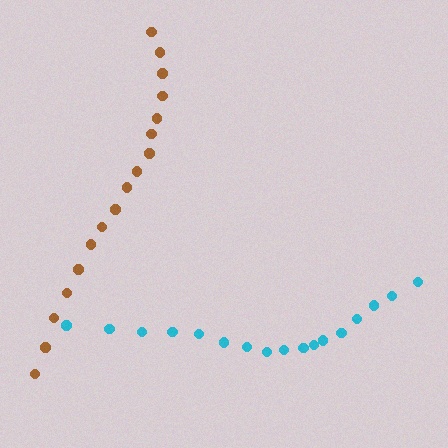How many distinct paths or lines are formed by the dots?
There are 2 distinct paths.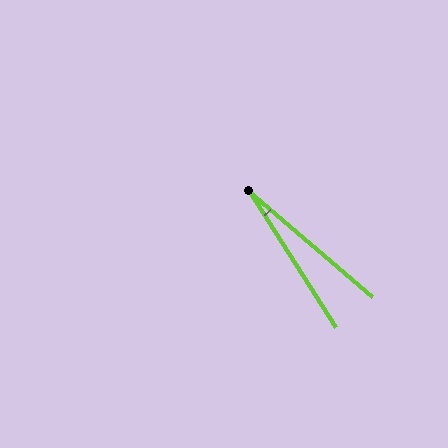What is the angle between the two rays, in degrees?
Approximately 17 degrees.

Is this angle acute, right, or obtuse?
It is acute.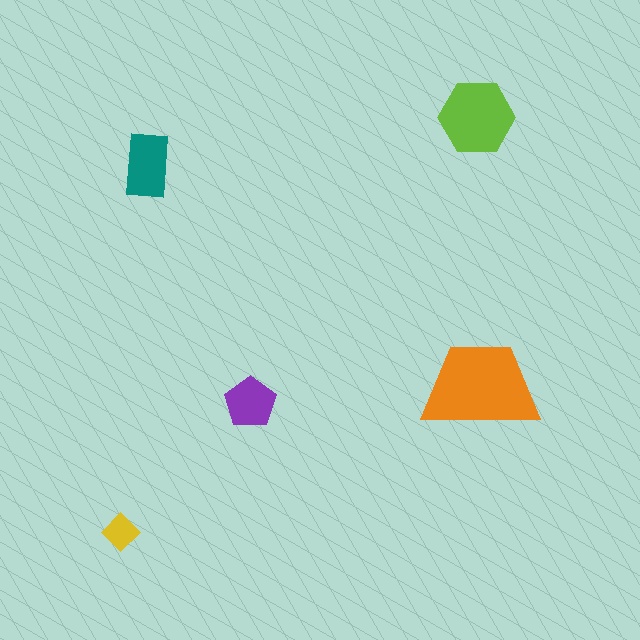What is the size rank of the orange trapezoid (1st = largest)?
1st.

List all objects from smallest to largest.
The yellow diamond, the purple pentagon, the teal rectangle, the lime hexagon, the orange trapezoid.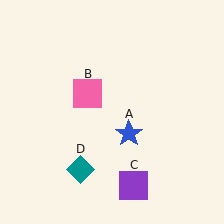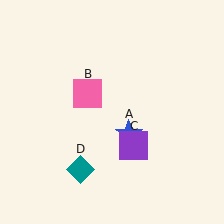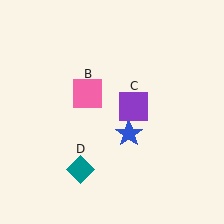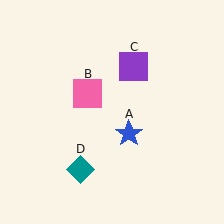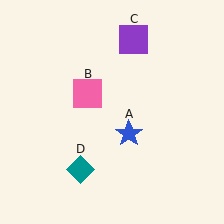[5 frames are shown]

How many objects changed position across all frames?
1 object changed position: purple square (object C).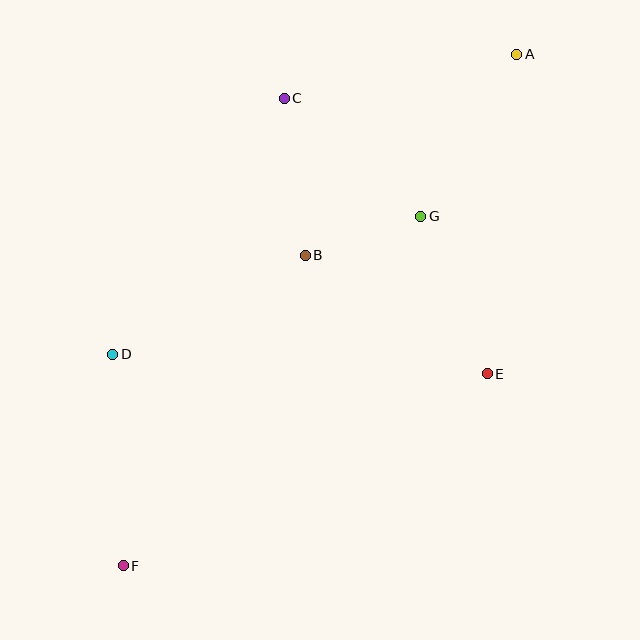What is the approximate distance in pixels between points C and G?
The distance between C and G is approximately 180 pixels.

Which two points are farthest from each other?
Points A and F are farthest from each other.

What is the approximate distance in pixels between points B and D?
The distance between B and D is approximately 216 pixels.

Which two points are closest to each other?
Points B and G are closest to each other.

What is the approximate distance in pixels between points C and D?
The distance between C and D is approximately 308 pixels.